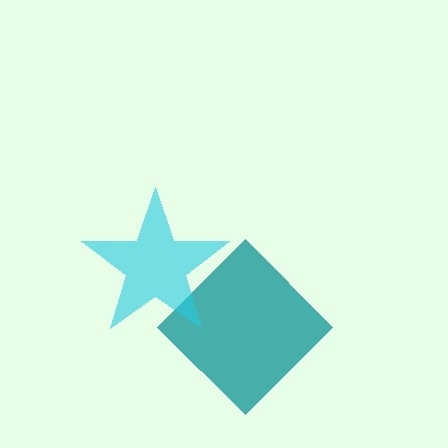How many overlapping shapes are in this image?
There are 2 overlapping shapes in the image.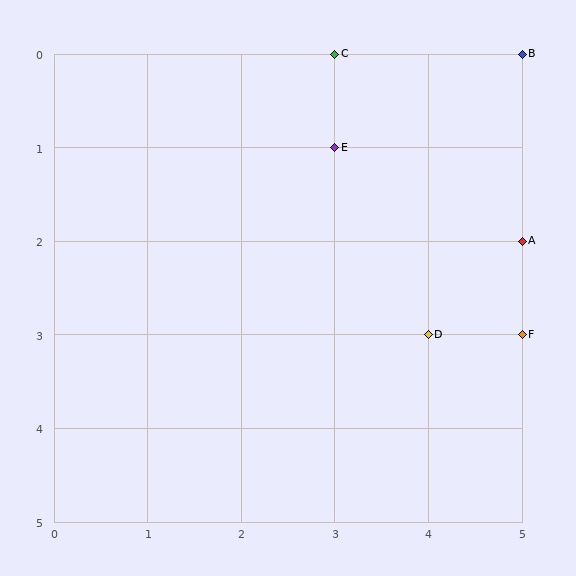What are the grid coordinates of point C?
Point C is at grid coordinates (3, 0).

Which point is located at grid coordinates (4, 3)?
Point D is at (4, 3).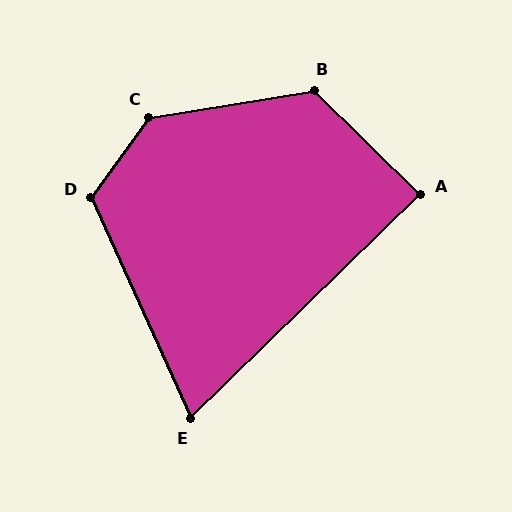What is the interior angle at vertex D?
Approximately 120 degrees (obtuse).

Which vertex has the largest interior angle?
C, at approximately 135 degrees.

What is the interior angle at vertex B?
Approximately 126 degrees (obtuse).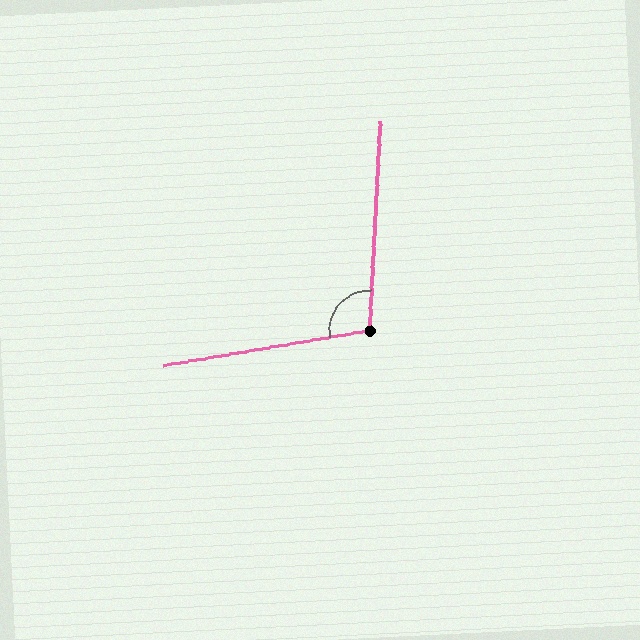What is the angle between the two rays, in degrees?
Approximately 103 degrees.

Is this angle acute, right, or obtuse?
It is obtuse.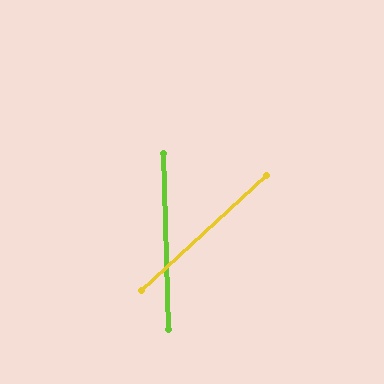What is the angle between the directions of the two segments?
Approximately 49 degrees.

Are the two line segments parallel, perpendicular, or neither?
Neither parallel nor perpendicular — they differ by about 49°.